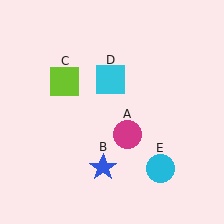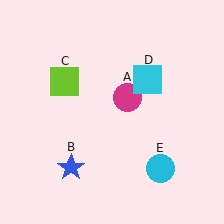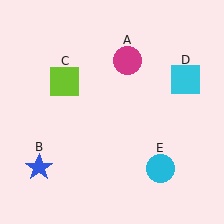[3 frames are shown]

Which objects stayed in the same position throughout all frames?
Lime square (object C) and cyan circle (object E) remained stationary.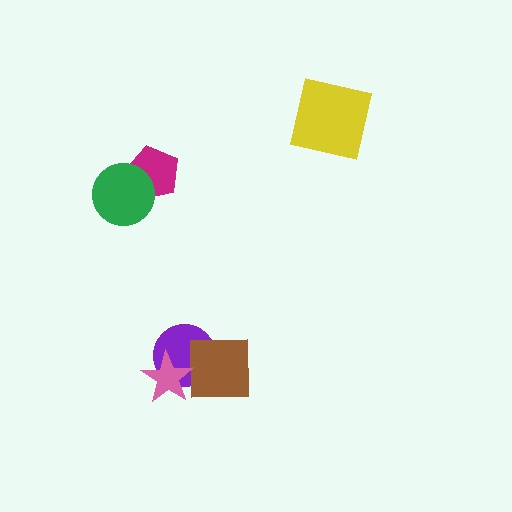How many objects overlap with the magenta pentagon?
1 object overlaps with the magenta pentagon.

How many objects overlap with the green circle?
1 object overlaps with the green circle.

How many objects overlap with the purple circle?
2 objects overlap with the purple circle.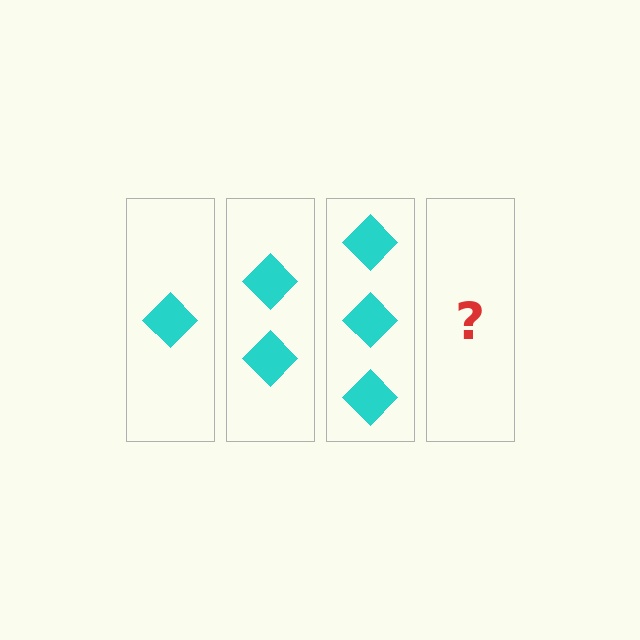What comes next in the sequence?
The next element should be 4 diamonds.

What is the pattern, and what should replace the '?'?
The pattern is that each step adds one more diamond. The '?' should be 4 diamonds.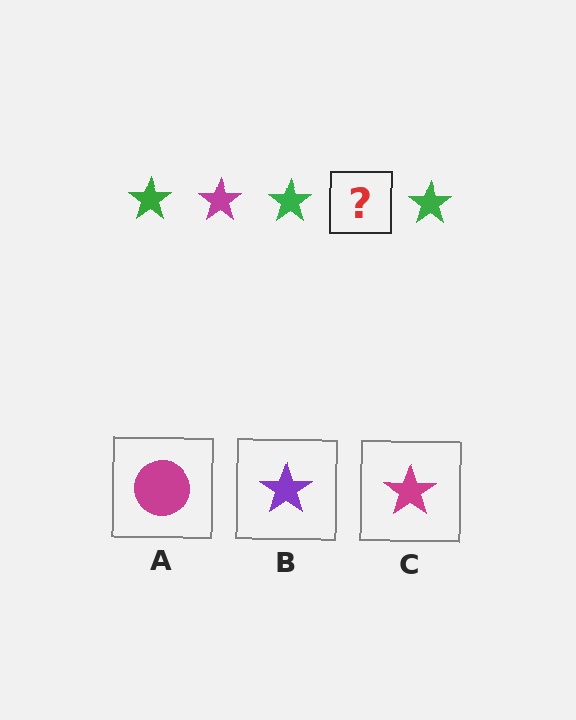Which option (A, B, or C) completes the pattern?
C.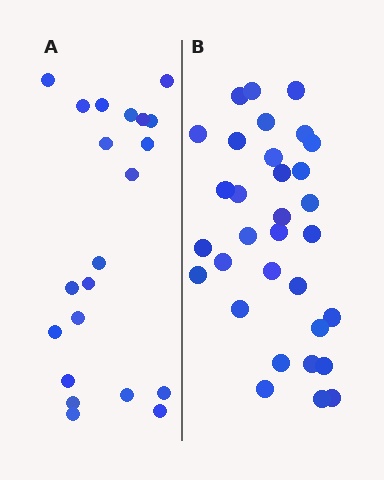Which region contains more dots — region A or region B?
Region B (the right region) has more dots.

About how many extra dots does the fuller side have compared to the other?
Region B has roughly 12 or so more dots than region A.